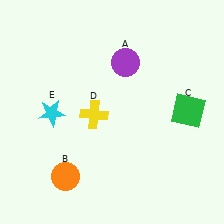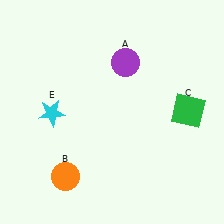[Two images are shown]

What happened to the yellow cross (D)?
The yellow cross (D) was removed in Image 2. It was in the bottom-left area of Image 1.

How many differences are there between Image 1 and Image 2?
There is 1 difference between the two images.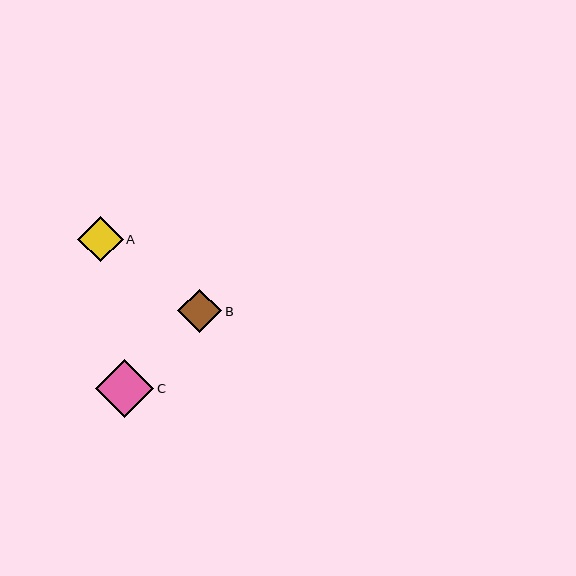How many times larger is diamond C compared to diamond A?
Diamond C is approximately 1.3 times the size of diamond A.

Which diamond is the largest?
Diamond C is the largest with a size of approximately 58 pixels.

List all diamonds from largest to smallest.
From largest to smallest: C, A, B.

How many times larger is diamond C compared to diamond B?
Diamond C is approximately 1.3 times the size of diamond B.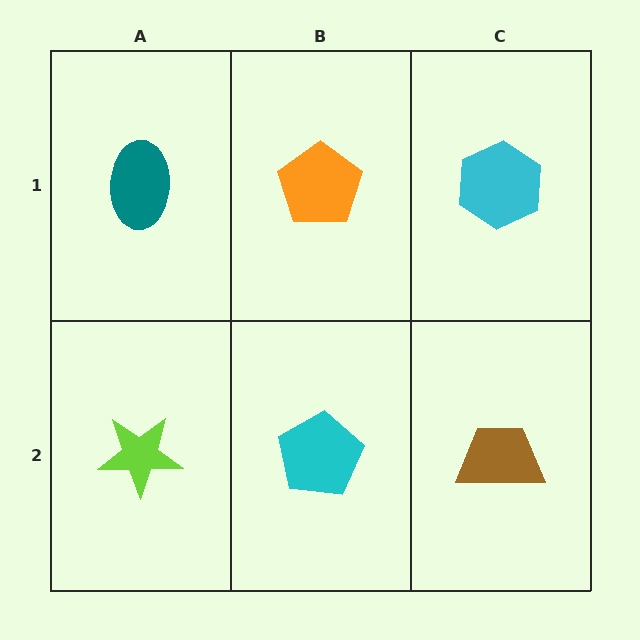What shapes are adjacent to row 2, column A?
A teal ellipse (row 1, column A), a cyan pentagon (row 2, column B).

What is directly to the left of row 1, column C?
An orange pentagon.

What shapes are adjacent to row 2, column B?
An orange pentagon (row 1, column B), a lime star (row 2, column A), a brown trapezoid (row 2, column C).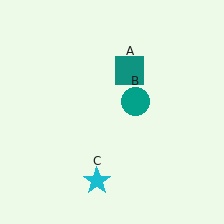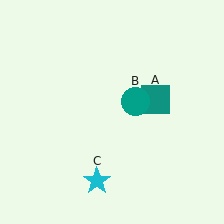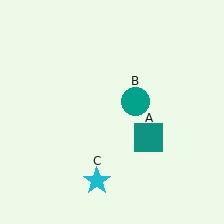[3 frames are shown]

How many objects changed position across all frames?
1 object changed position: teal square (object A).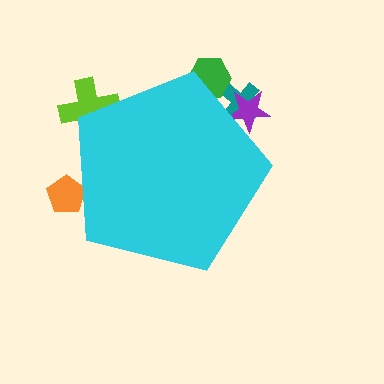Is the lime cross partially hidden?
Yes, the lime cross is partially hidden behind the cyan pentagon.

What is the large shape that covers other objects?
A cyan pentagon.